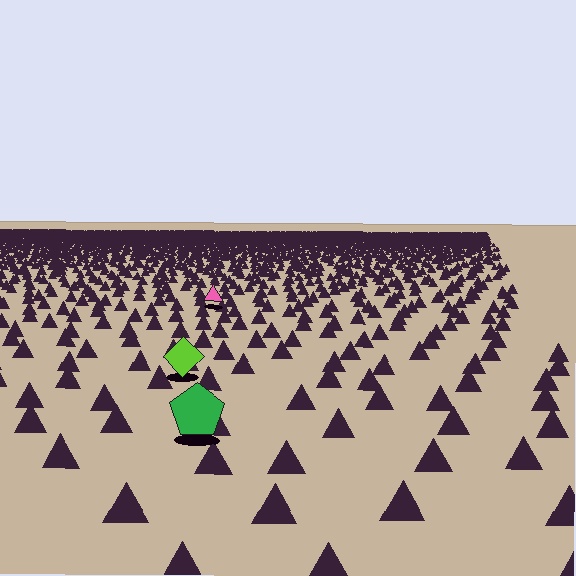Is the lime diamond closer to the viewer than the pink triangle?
Yes. The lime diamond is closer — you can tell from the texture gradient: the ground texture is coarser near it.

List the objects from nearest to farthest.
From nearest to farthest: the green pentagon, the lime diamond, the pink triangle.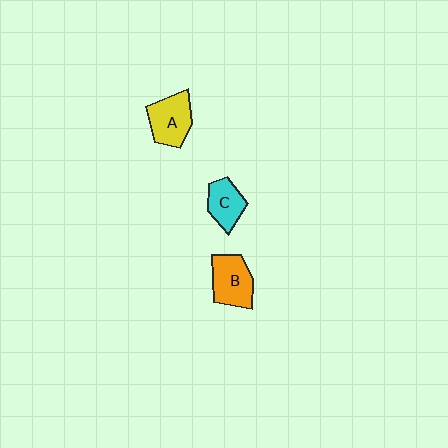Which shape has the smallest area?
Shape C (cyan).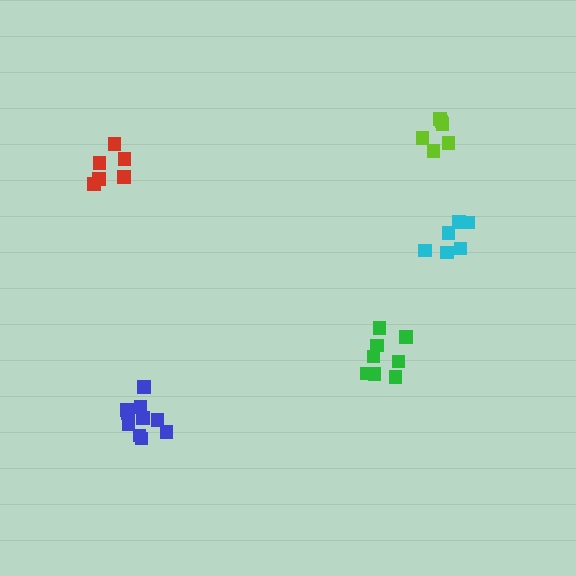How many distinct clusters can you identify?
There are 5 distinct clusters.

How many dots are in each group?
Group 1: 6 dots, Group 2: 8 dots, Group 3: 11 dots, Group 4: 6 dots, Group 5: 6 dots (37 total).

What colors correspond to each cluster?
The clusters are colored: red, green, blue, cyan, lime.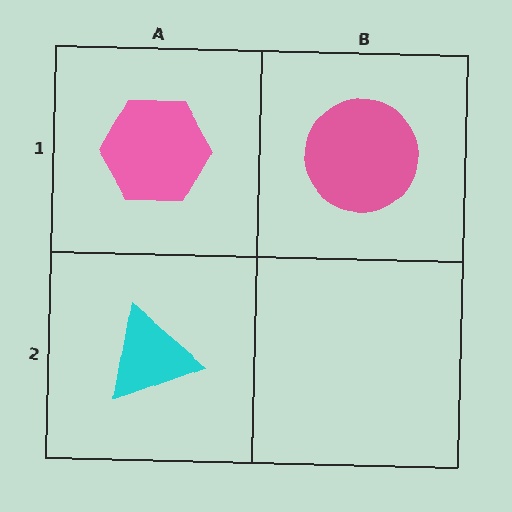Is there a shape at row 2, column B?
No, that cell is empty.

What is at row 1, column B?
A pink circle.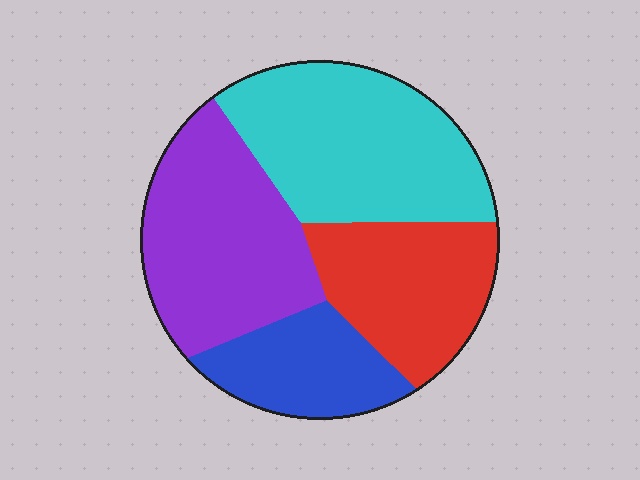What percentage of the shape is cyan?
Cyan takes up between a quarter and a half of the shape.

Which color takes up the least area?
Blue, at roughly 15%.